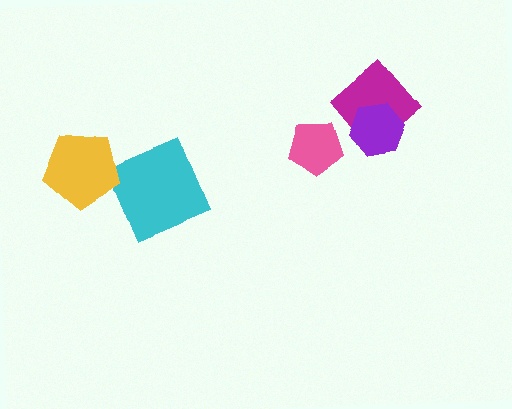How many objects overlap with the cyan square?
0 objects overlap with the cyan square.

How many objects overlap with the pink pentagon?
0 objects overlap with the pink pentagon.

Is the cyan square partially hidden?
No, no other shape covers it.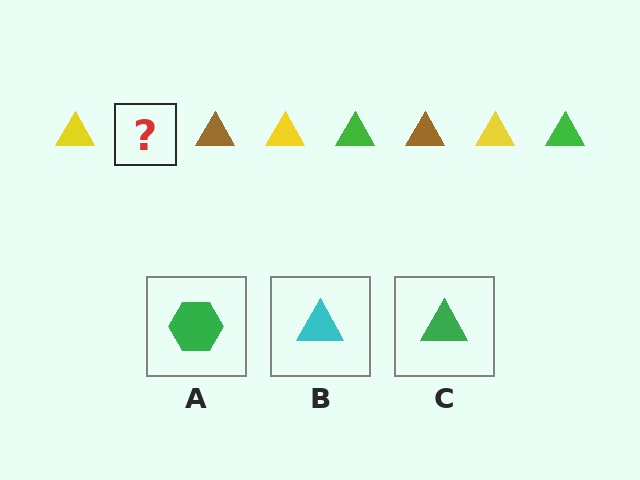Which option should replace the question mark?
Option C.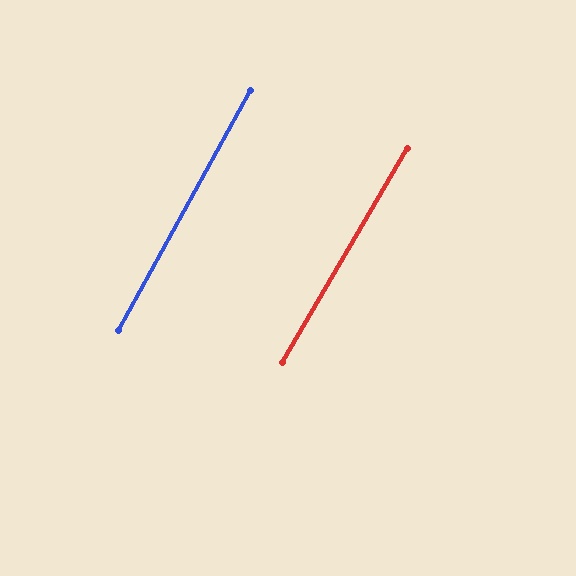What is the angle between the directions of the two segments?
Approximately 2 degrees.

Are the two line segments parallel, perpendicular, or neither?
Parallel — their directions differ by only 1.5°.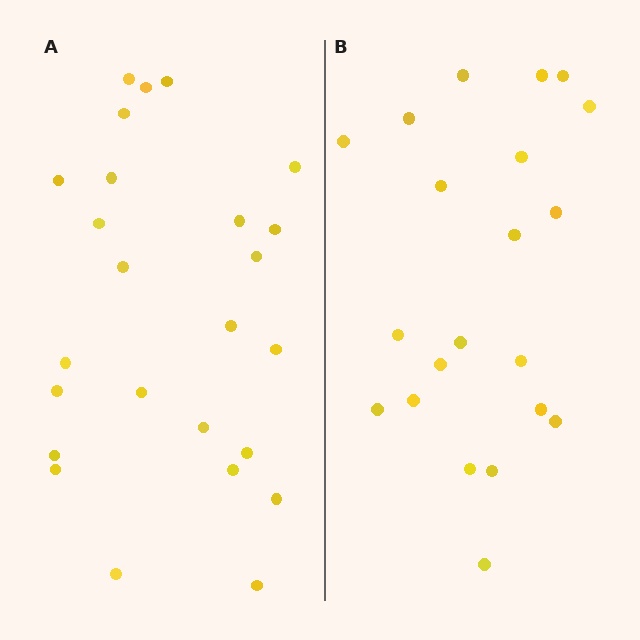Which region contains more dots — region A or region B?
Region A (the left region) has more dots.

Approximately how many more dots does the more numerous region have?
Region A has about 4 more dots than region B.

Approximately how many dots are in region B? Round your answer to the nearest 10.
About 20 dots. (The exact count is 21, which rounds to 20.)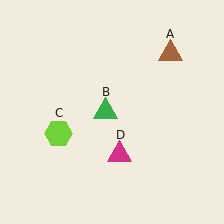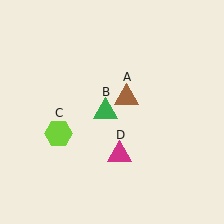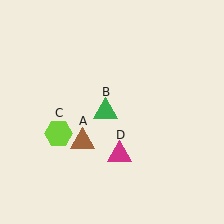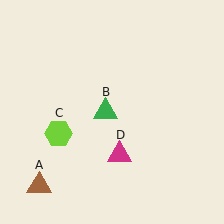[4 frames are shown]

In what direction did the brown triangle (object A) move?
The brown triangle (object A) moved down and to the left.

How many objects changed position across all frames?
1 object changed position: brown triangle (object A).